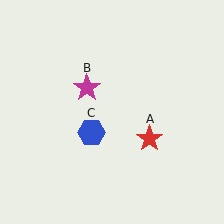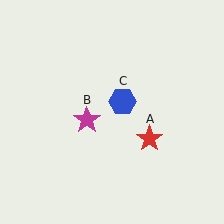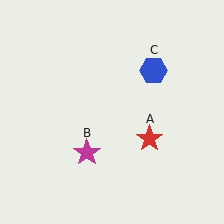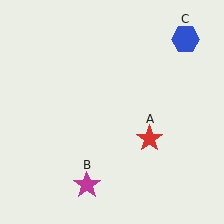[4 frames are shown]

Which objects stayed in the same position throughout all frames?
Red star (object A) remained stationary.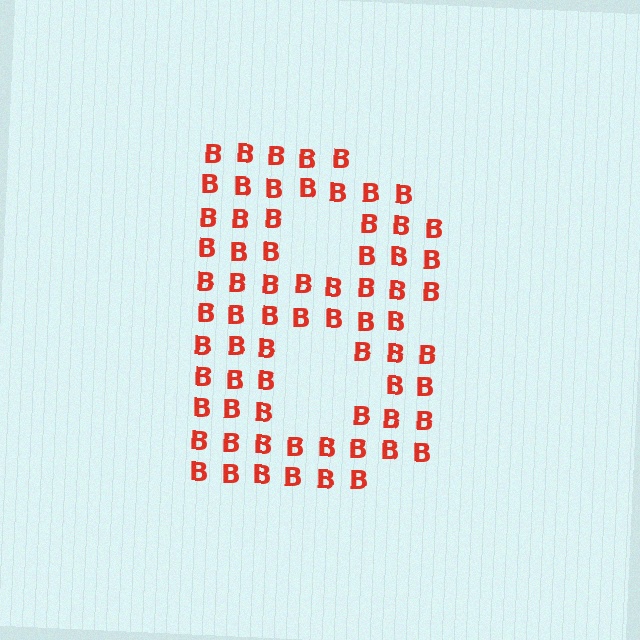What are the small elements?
The small elements are letter B's.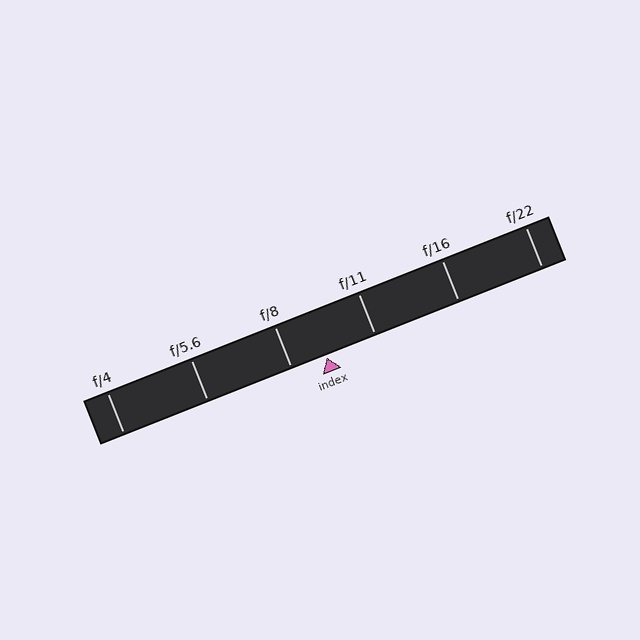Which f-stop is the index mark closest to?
The index mark is closest to f/8.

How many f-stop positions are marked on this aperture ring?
There are 6 f-stop positions marked.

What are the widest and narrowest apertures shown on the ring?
The widest aperture shown is f/4 and the narrowest is f/22.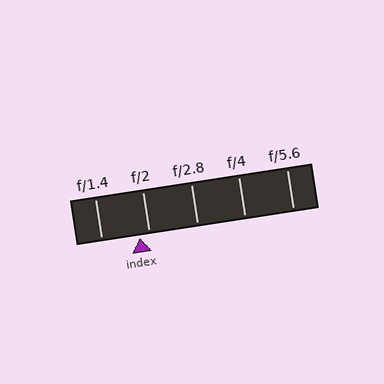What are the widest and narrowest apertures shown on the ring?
The widest aperture shown is f/1.4 and the narrowest is f/5.6.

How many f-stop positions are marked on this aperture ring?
There are 5 f-stop positions marked.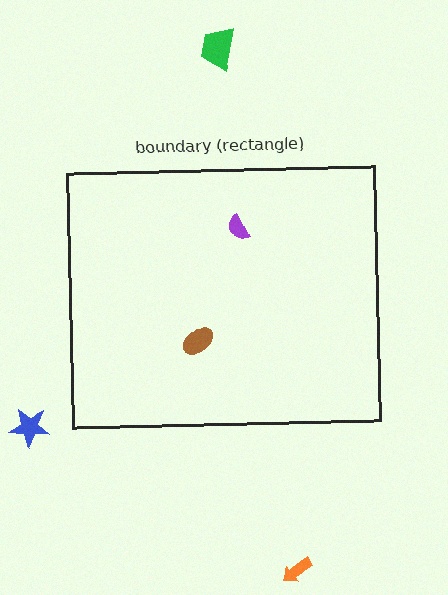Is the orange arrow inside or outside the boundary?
Outside.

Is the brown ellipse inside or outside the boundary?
Inside.